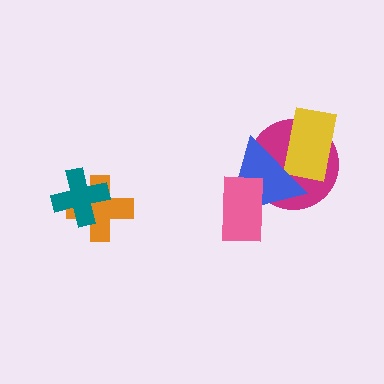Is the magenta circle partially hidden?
Yes, it is partially covered by another shape.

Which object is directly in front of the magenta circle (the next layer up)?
The yellow rectangle is directly in front of the magenta circle.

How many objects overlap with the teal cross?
1 object overlaps with the teal cross.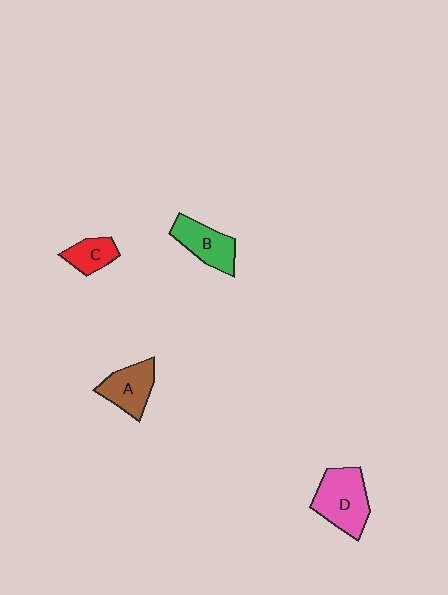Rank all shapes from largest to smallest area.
From largest to smallest: D (pink), B (green), A (brown), C (red).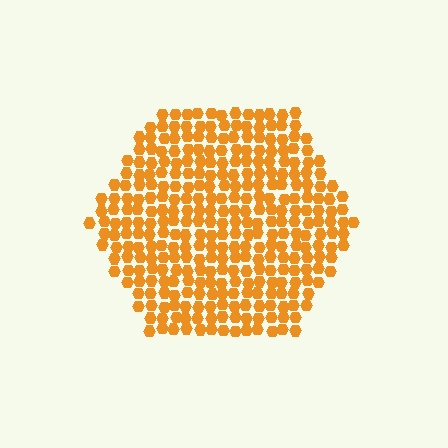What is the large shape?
The large shape is a hexagon.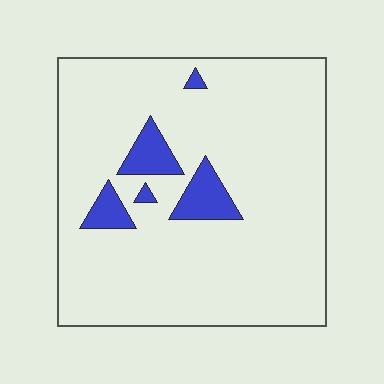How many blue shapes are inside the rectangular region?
5.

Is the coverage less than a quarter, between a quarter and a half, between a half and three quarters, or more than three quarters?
Less than a quarter.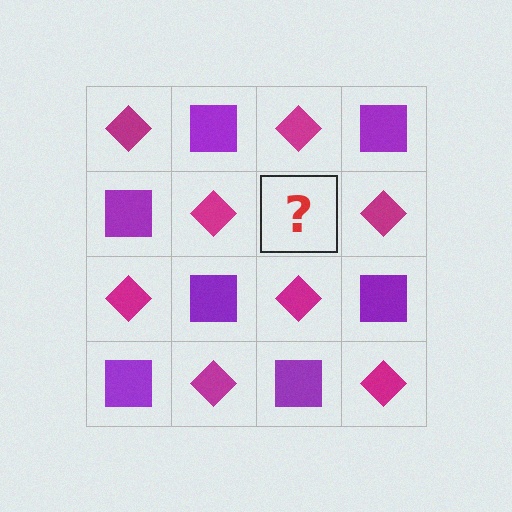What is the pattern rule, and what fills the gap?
The rule is that it alternates magenta diamond and purple square in a checkerboard pattern. The gap should be filled with a purple square.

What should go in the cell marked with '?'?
The missing cell should contain a purple square.